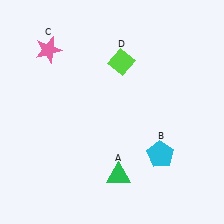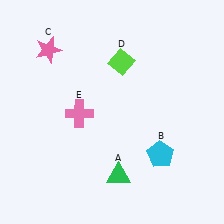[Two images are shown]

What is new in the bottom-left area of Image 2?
A pink cross (E) was added in the bottom-left area of Image 2.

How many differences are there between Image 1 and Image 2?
There is 1 difference between the two images.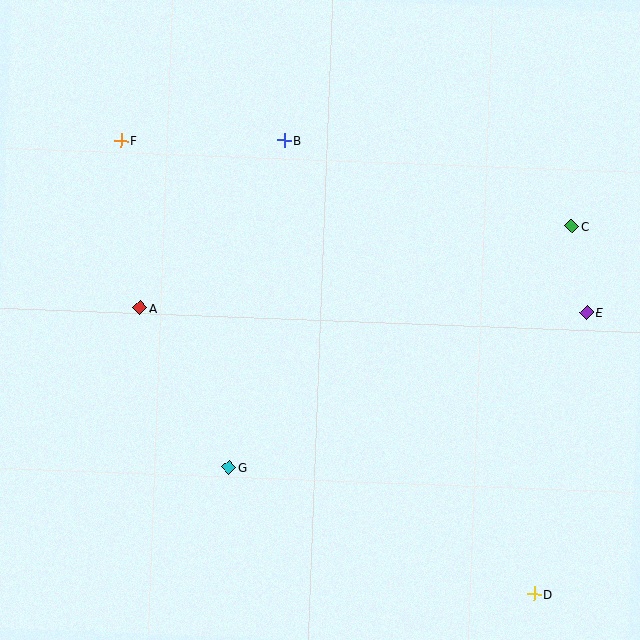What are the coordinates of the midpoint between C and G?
The midpoint between C and G is at (400, 347).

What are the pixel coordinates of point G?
Point G is at (229, 467).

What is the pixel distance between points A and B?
The distance between A and B is 221 pixels.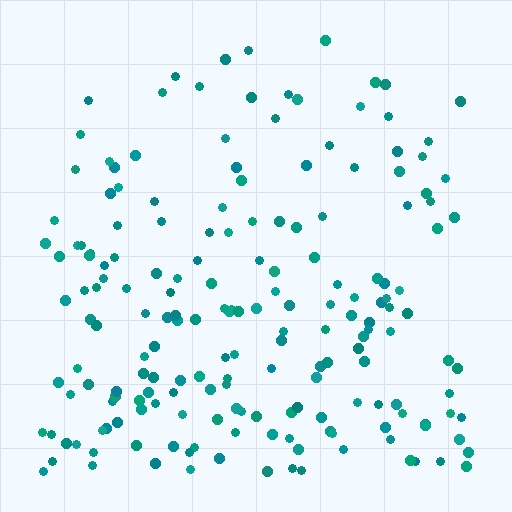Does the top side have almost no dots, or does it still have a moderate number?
Still a moderate number, just noticeably fewer than the bottom.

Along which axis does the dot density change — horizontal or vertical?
Vertical.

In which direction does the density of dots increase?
From top to bottom, with the bottom side densest.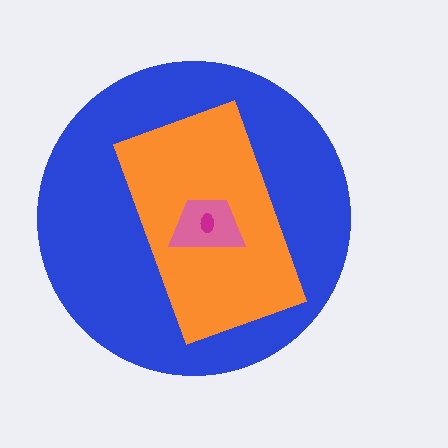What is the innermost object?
The magenta ellipse.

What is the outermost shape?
The blue circle.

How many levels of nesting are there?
4.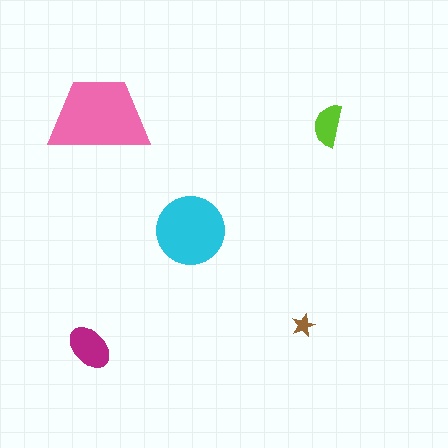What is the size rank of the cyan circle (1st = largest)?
2nd.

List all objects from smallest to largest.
The brown star, the lime semicircle, the magenta ellipse, the cyan circle, the pink trapezoid.